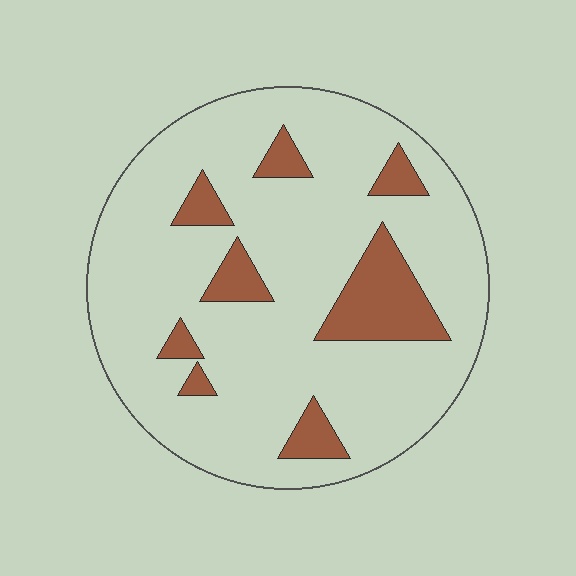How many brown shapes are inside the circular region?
8.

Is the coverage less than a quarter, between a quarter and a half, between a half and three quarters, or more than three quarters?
Less than a quarter.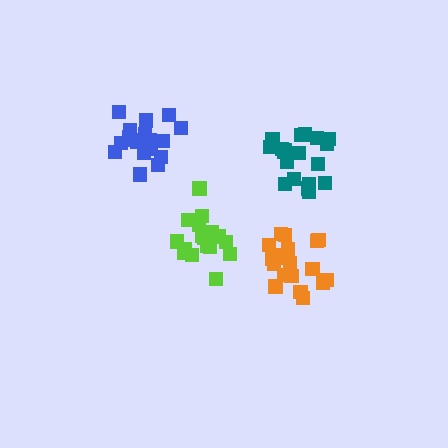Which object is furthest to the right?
The orange cluster is rightmost.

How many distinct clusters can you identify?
There are 4 distinct clusters.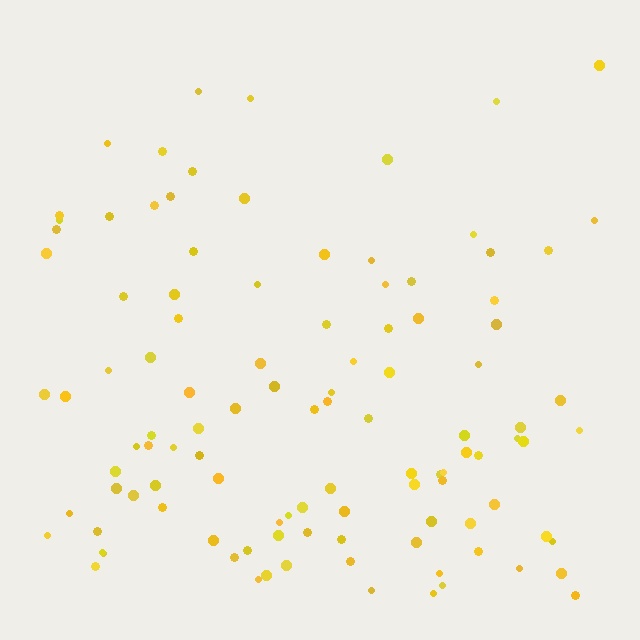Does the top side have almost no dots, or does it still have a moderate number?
Still a moderate number, just noticeably fewer than the bottom.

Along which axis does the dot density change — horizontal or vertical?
Vertical.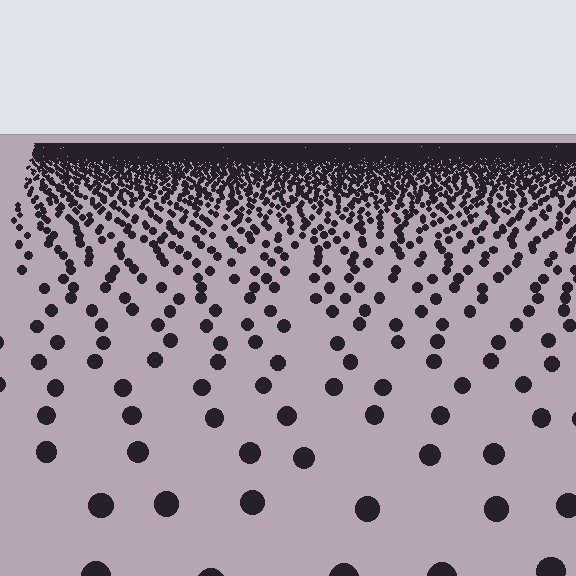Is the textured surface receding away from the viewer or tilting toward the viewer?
The surface is receding away from the viewer. Texture elements get smaller and denser toward the top.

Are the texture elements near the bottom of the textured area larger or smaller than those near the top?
Larger. Near the bottom, elements are closer to the viewer and appear at a bigger on-screen size.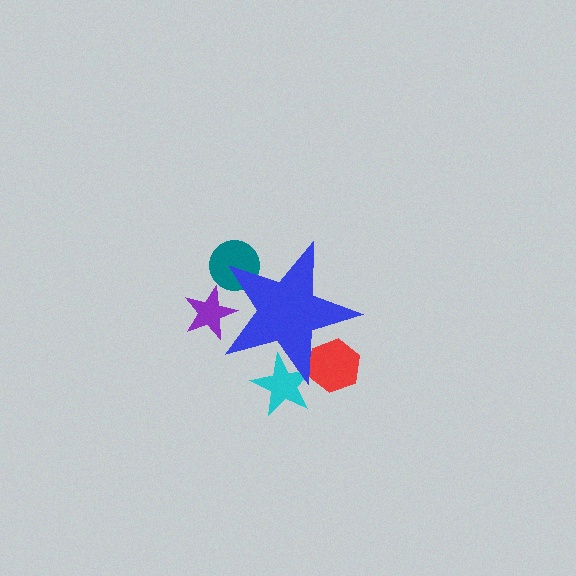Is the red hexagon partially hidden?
Yes, the red hexagon is partially hidden behind the blue star.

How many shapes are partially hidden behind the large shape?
4 shapes are partially hidden.